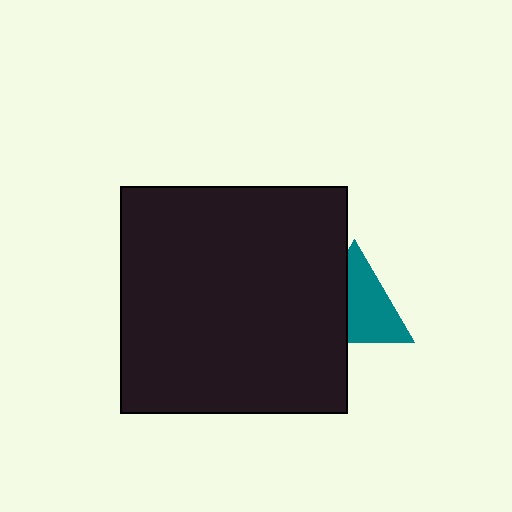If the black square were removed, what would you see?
You would see the complete teal triangle.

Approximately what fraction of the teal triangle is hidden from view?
Roughly 39% of the teal triangle is hidden behind the black square.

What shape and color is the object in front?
The object in front is a black square.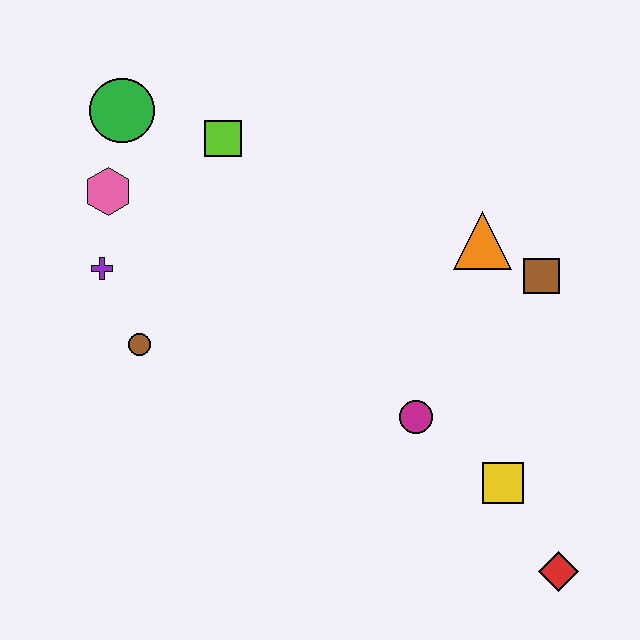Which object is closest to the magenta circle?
The yellow square is closest to the magenta circle.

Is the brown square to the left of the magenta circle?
No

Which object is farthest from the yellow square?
The green circle is farthest from the yellow square.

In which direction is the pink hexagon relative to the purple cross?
The pink hexagon is above the purple cross.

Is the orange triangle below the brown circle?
No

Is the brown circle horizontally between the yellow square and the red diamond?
No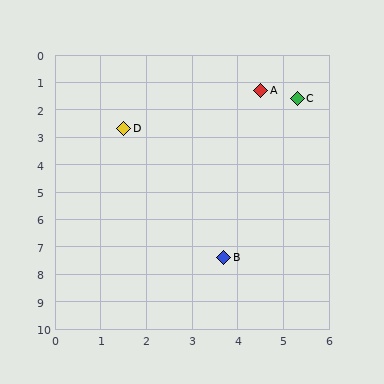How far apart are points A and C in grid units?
Points A and C are about 0.9 grid units apart.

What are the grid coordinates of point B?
Point B is at approximately (3.7, 7.4).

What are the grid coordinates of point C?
Point C is at approximately (5.3, 1.6).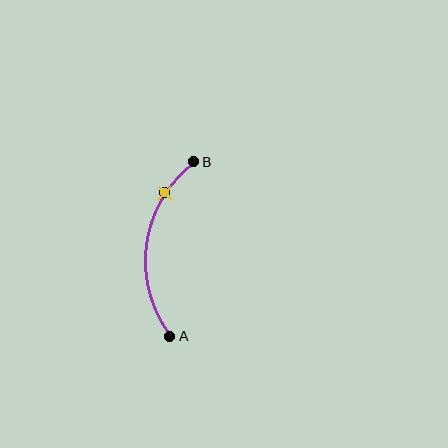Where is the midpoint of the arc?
The arc midpoint is the point on the curve farthest from the straight line joining A and B. It sits to the left of that line.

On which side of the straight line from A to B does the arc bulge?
The arc bulges to the left of the straight line connecting A and B.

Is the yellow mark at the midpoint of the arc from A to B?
No. The yellow mark lies on the arc but is closer to endpoint B. The arc midpoint would be at the point on the curve equidistant along the arc from both A and B.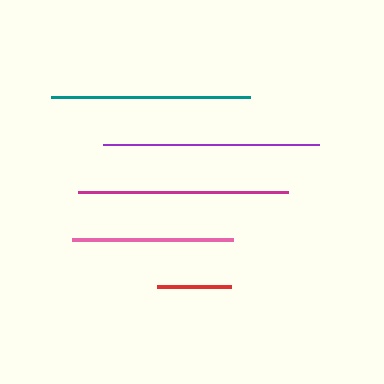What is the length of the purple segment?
The purple segment is approximately 216 pixels long.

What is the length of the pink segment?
The pink segment is approximately 161 pixels long.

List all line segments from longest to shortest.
From longest to shortest: purple, magenta, teal, pink, red.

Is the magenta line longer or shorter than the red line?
The magenta line is longer than the red line.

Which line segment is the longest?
The purple line is the longest at approximately 216 pixels.